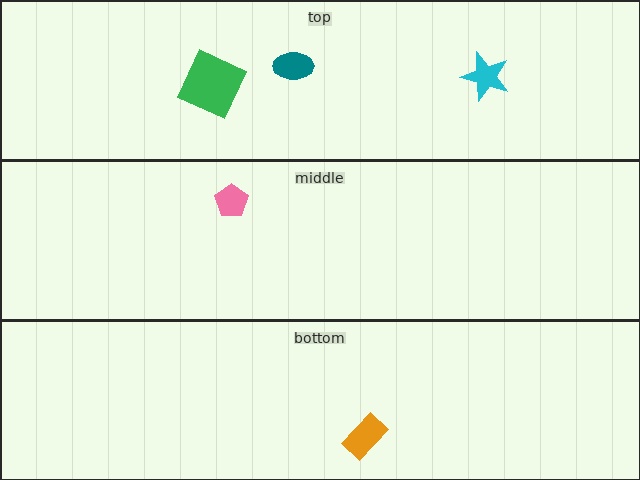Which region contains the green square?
The top region.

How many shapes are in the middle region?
1.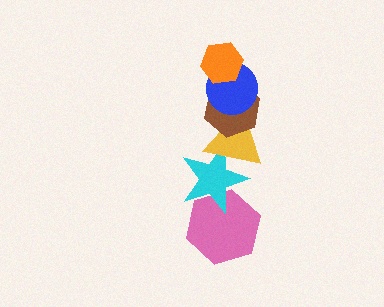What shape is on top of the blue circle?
The orange hexagon is on top of the blue circle.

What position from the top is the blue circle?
The blue circle is 2nd from the top.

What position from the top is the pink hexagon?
The pink hexagon is 6th from the top.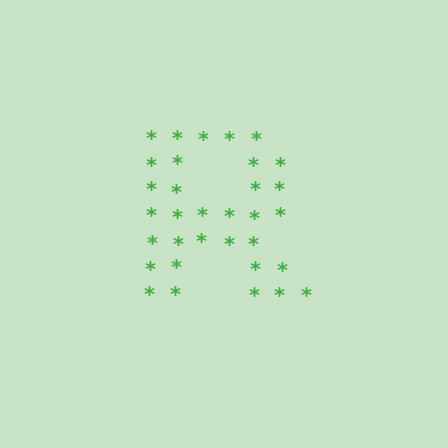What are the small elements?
The small elements are asterisks.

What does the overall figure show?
The overall figure shows the letter R.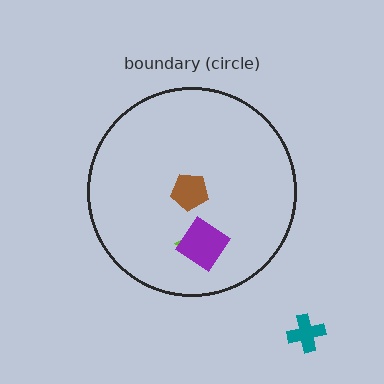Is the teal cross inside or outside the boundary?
Outside.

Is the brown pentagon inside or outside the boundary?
Inside.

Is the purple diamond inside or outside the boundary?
Inside.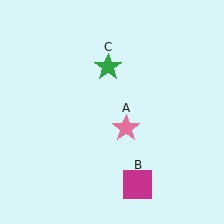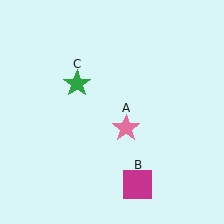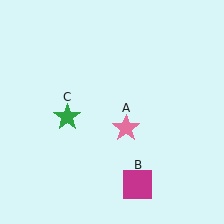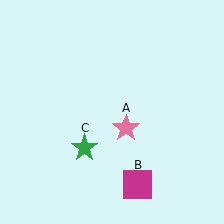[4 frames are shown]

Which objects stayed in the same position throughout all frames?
Pink star (object A) and magenta square (object B) remained stationary.